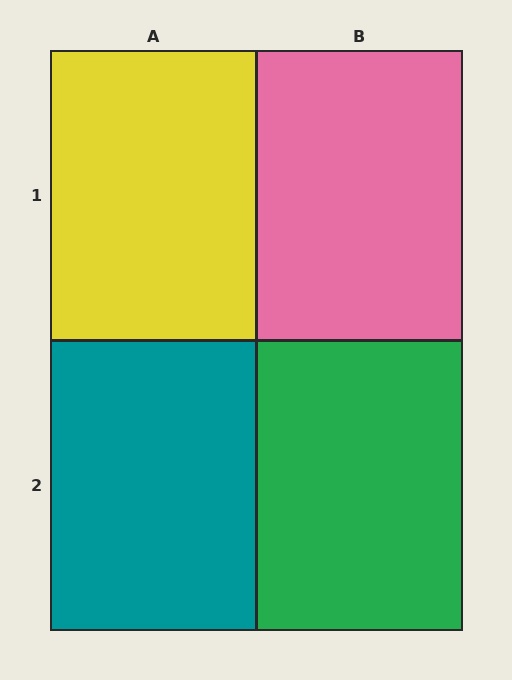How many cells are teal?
1 cell is teal.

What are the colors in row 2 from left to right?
Teal, green.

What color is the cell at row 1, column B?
Pink.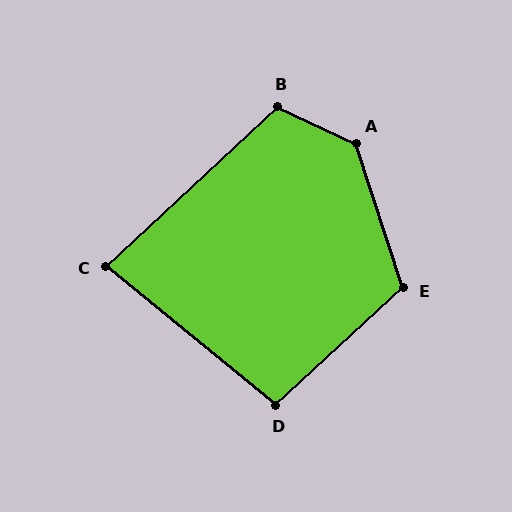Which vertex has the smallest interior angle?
C, at approximately 82 degrees.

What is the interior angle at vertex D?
Approximately 98 degrees (obtuse).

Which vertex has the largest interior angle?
A, at approximately 133 degrees.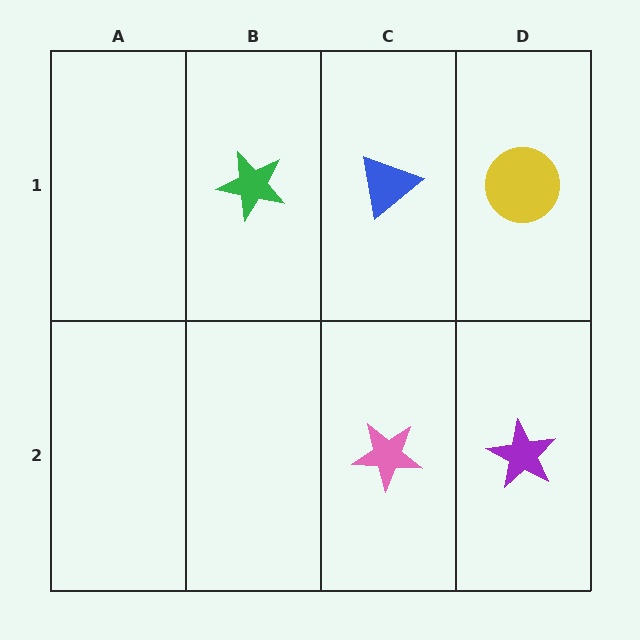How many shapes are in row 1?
3 shapes.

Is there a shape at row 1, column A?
No, that cell is empty.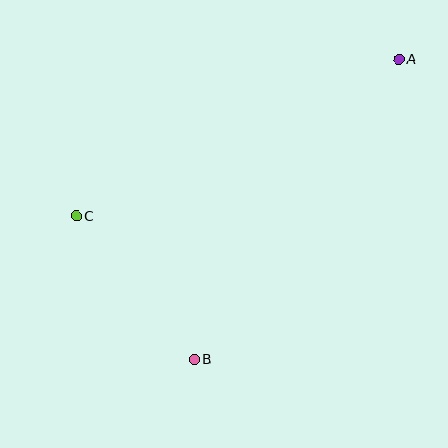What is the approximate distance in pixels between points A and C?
The distance between A and C is approximately 359 pixels.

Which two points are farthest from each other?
Points A and B are farthest from each other.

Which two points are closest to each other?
Points B and C are closest to each other.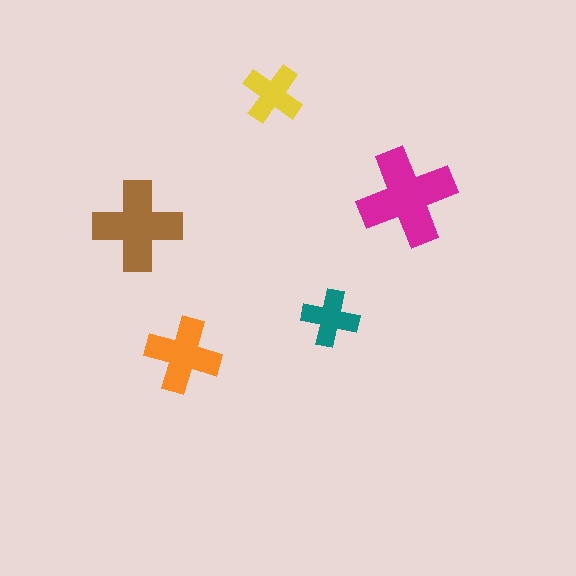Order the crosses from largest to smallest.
the magenta one, the brown one, the orange one, the yellow one, the teal one.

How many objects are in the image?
There are 5 objects in the image.